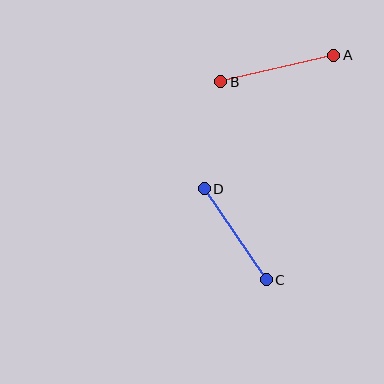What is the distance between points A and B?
The distance is approximately 116 pixels.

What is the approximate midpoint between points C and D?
The midpoint is at approximately (235, 234) pixels.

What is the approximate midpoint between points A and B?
The midpoint is at approximately (277, 68) pixels.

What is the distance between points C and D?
The distance is approximately 110 pixels.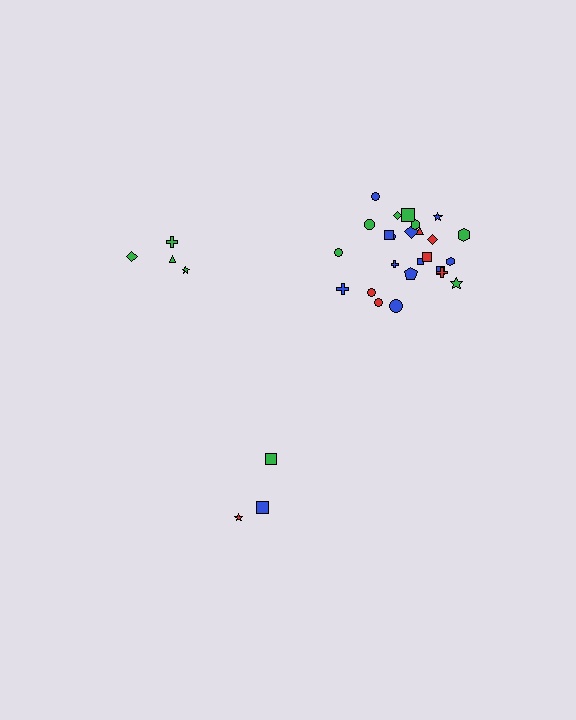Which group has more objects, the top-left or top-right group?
The top-right group.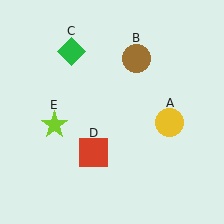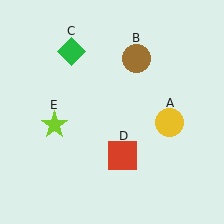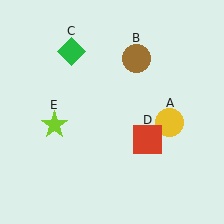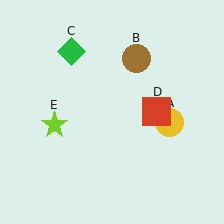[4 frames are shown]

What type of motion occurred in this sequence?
The red square (object D) rotated counterclockwise around the center of the scene.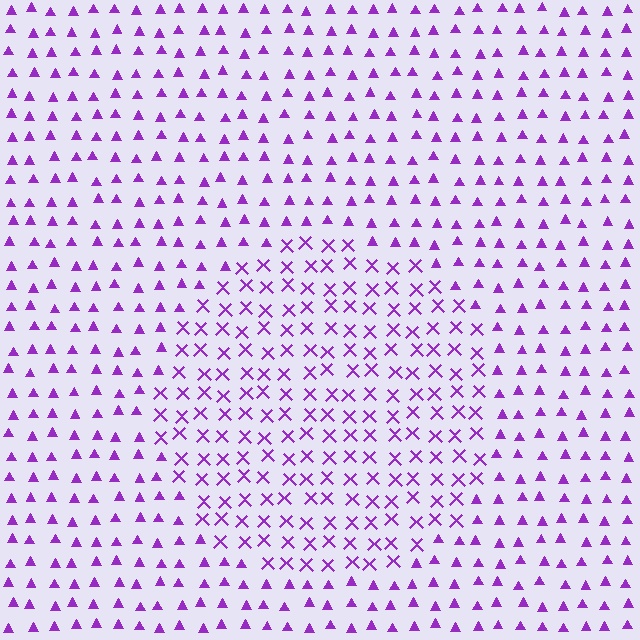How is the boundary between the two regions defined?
The boundary is defined by a change in element shape: X marks inside vs. triangles outside. All elements share the same color and spacing.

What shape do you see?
I see a circle.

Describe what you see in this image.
The image is filled with small purple elements arranged in a uniform grid. A circle-shaped region contains X marks, while the surrounding area contains triangles. The boundary is defined purely by the change in element shape.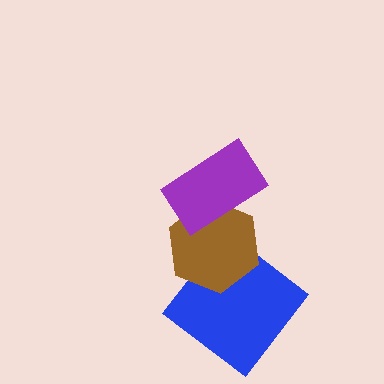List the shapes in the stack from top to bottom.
From top to bottom: the purple rectangle, the brown hexagon, the blue diamond.